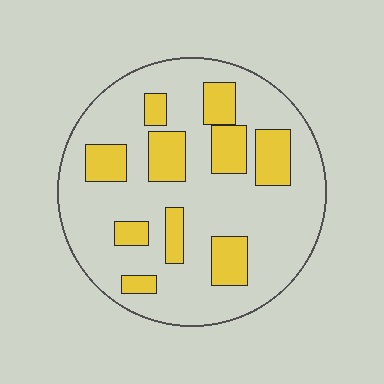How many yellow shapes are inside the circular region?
10.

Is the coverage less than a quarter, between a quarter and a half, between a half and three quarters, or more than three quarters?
Less than a quarter.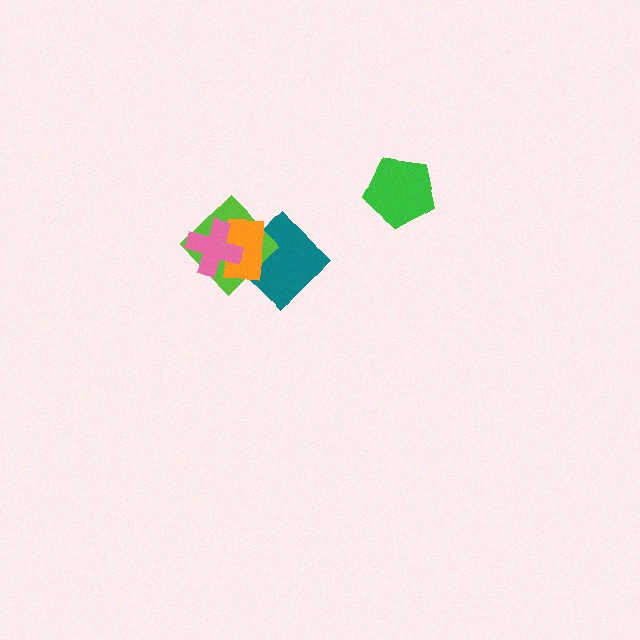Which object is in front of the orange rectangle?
The pink cross is in front of the orange rectangle.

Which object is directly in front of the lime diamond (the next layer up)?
The orange rectangle is directly in front of the lime diamond.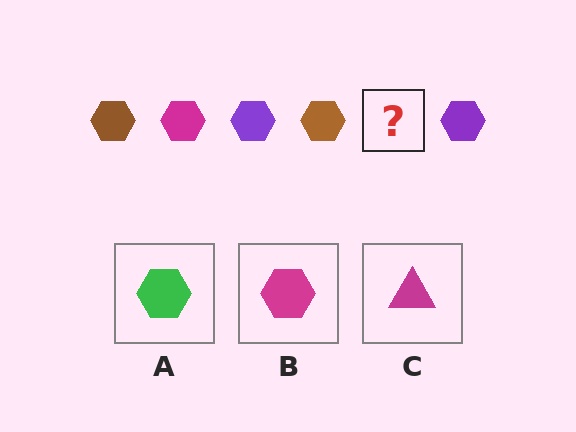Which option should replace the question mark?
Option B.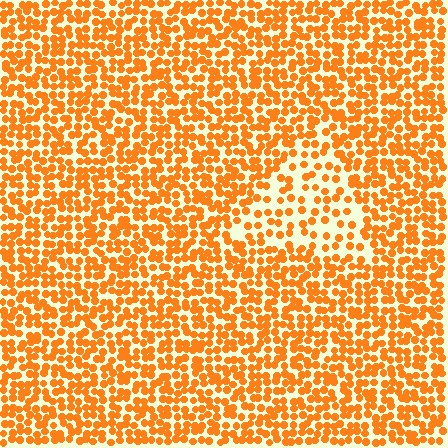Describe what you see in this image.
The image contains small orange elements arranged at two different densities. A triangle-shaped region is visible where the elements are less densely packed than the surrounding area.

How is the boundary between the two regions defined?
The boundary is defined by a change in element density (approximately 1.9x ratio). All elements are the same color, size, and shape.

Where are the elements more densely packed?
The elements are more densely packed outside the triangle boundary.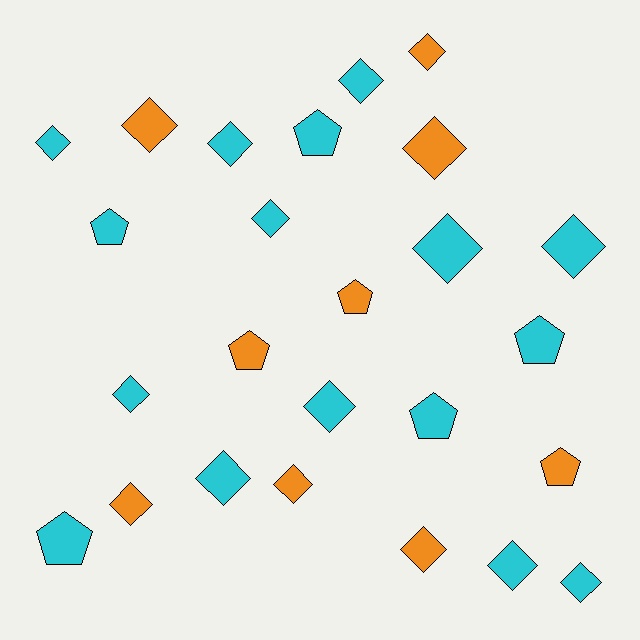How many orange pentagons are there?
There are 3 orange pentagons.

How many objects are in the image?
There are 25 objects.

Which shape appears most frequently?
Diamond, with 17 objects.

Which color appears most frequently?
Cyan, with 16 objects.